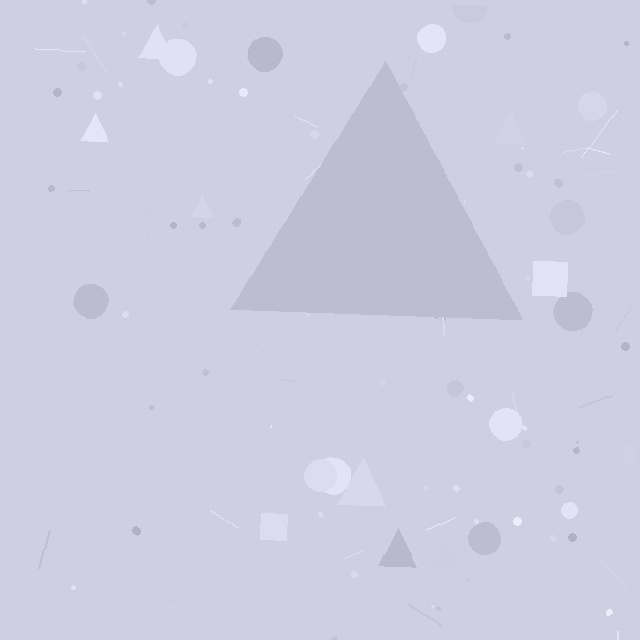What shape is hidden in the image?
A triangle is hidden in the image.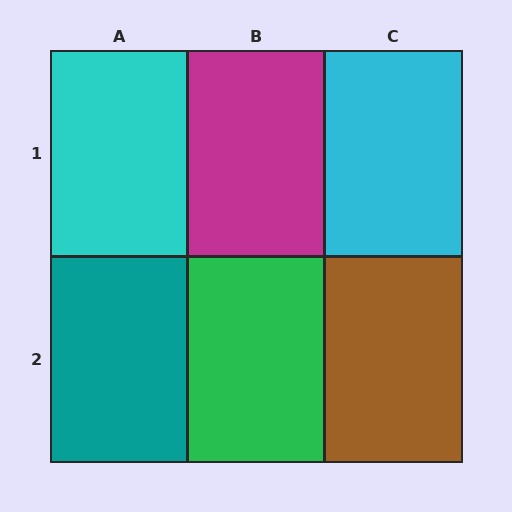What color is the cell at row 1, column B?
Magenta.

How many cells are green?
1 cell is green.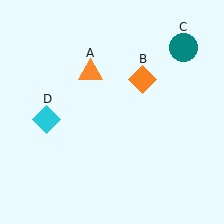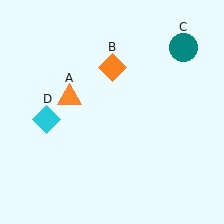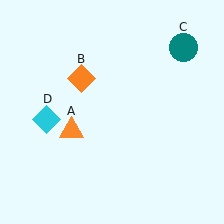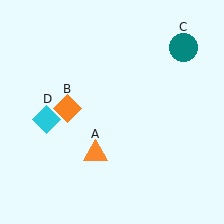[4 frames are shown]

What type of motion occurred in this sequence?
The orange triangle (object A), orange diamond (object B) rotated counterclockwise around the center of the scene.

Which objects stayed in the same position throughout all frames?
Teal circle (object C) and cyan diamond (object D) remained stationary.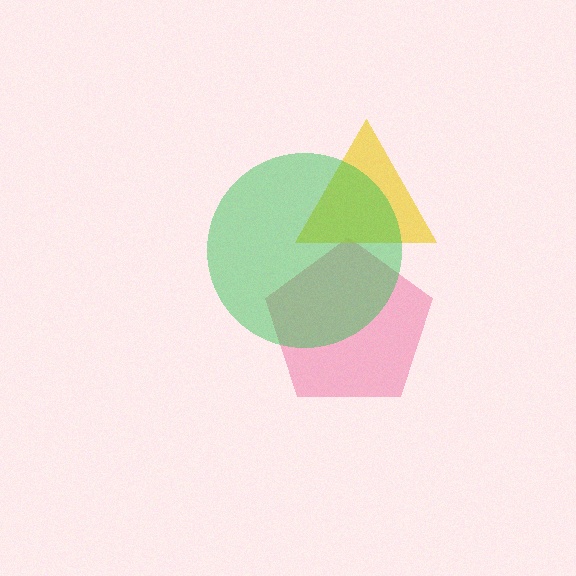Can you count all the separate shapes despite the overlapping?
Yes, there are 3 separate shapes.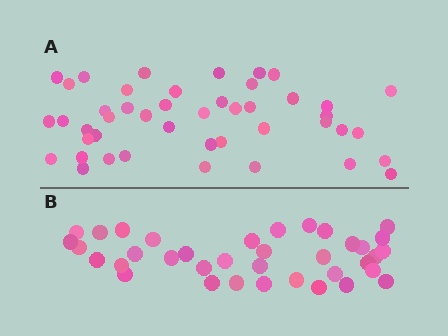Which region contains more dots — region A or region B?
Region A (the top region) has more dots.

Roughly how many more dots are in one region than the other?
Region A has roughly 8 or so more dots than region B.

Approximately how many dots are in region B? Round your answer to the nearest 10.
About 40 dots. (The exact count is 37, which rounds to 40.)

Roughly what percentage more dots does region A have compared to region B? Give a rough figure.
About 20% more.